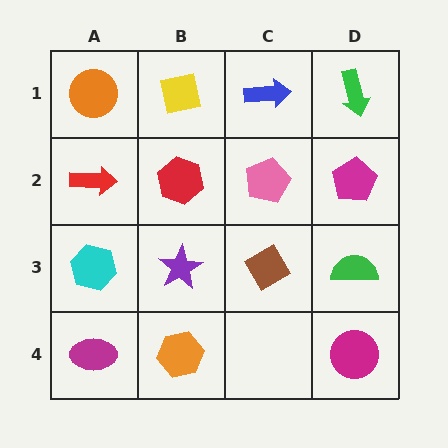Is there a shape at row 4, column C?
No, that cell is empty.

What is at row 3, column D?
A green semicircle.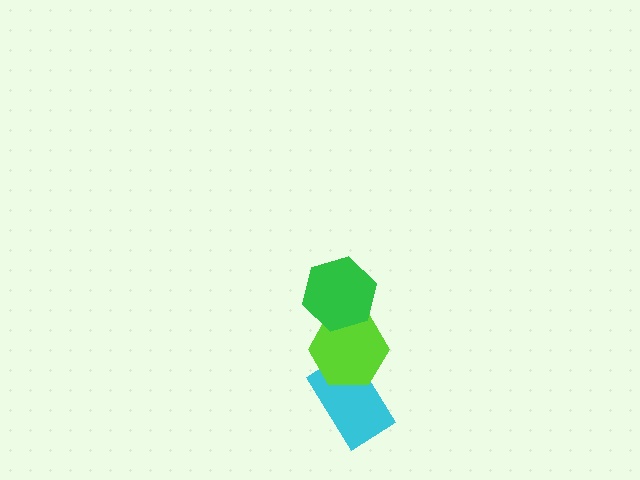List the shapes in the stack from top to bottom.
From top to bottom: the green hexagon, the lime hexagon, the cyan rectangle.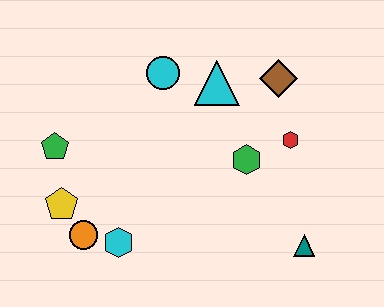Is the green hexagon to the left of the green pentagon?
No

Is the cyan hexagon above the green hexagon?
No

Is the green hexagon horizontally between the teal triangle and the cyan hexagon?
Yes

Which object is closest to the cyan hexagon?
The orange circle is closest to the cyan hexagon.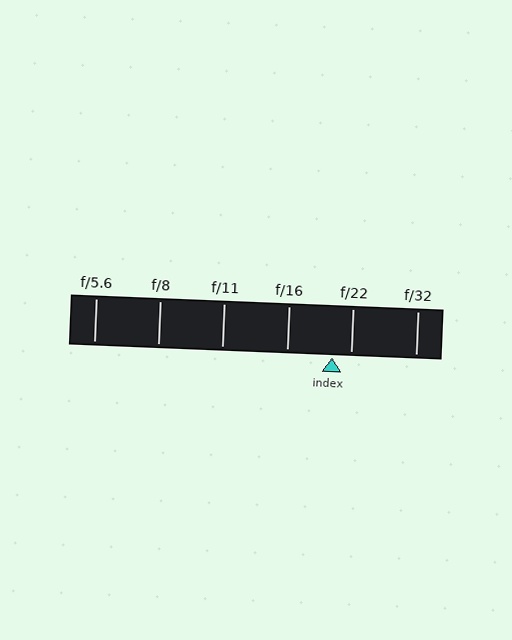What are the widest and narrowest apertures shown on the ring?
The widest aperture shown is f/5.6 and the narrowest is f/32.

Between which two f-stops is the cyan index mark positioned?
The index mark is between f/16 and f/22.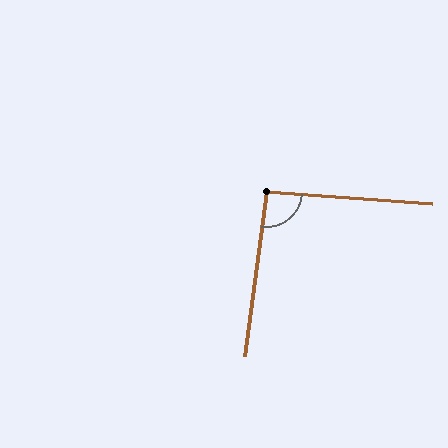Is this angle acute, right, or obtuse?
It is approximately a right angle.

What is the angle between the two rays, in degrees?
Approximately 94 degrees.